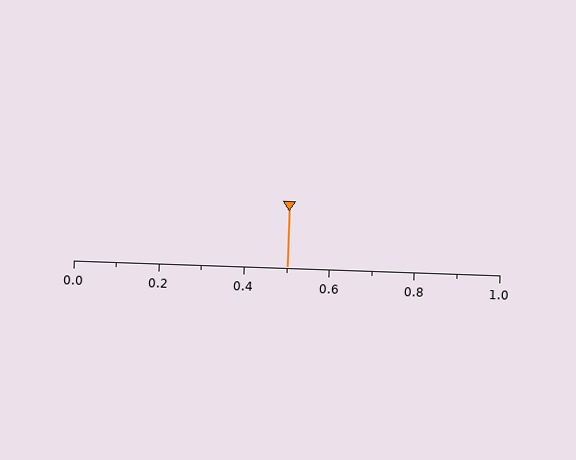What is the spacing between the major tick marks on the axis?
The major ticks are spaced 0.2 apart.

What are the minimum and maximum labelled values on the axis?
The axis runs from 0.0 to 1.0.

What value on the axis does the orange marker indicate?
The marker indicates approximately 0.5.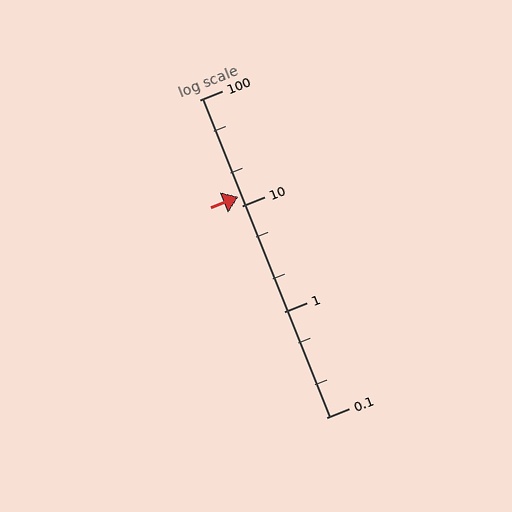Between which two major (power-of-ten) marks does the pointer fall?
The pointer is between 10 and 100.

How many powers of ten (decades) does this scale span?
The scale spans 3 decades, from 0.1 to 100.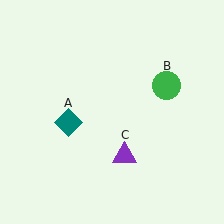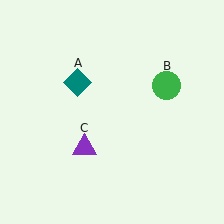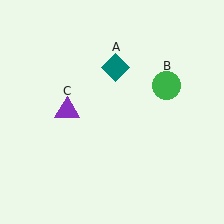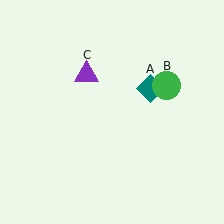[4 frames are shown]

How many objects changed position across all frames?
2 objects changed position: teal diamond (object A), purple triangle (object C).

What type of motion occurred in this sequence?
The teal diamond (object A), purple triangle (object C) rotated clockwise around the center of the scene.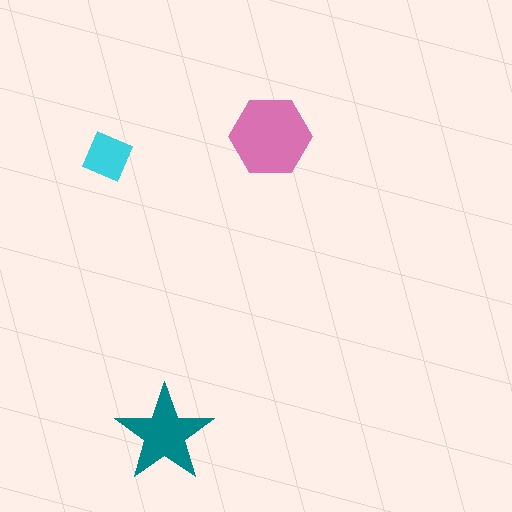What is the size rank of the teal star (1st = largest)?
2nd.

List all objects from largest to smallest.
The pink hexagon, the teal star, the cyan square.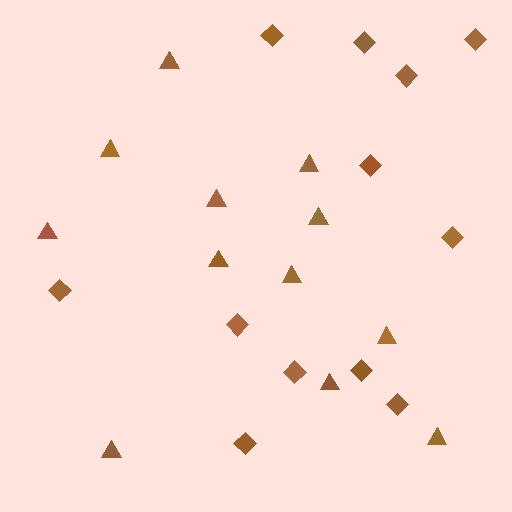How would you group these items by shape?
There are 2 groups: one group of triangles (12) and one group of diamonds (12).